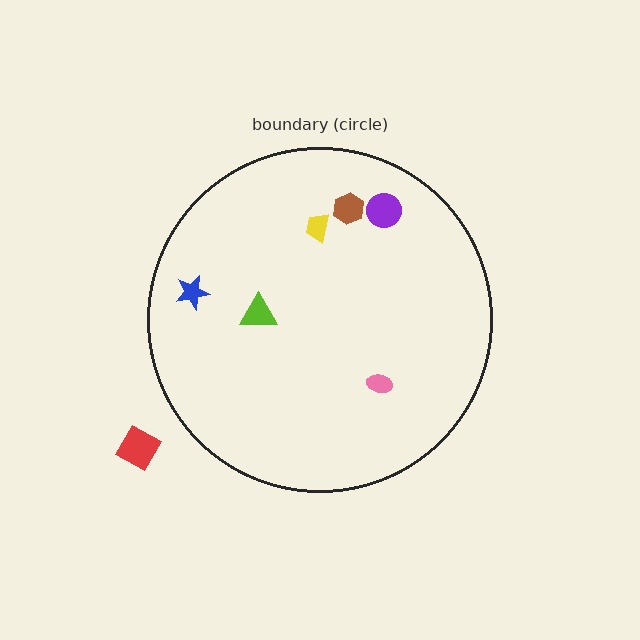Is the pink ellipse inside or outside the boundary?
Inside.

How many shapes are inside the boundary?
6 inside, 1 outside.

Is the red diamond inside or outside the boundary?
Outside.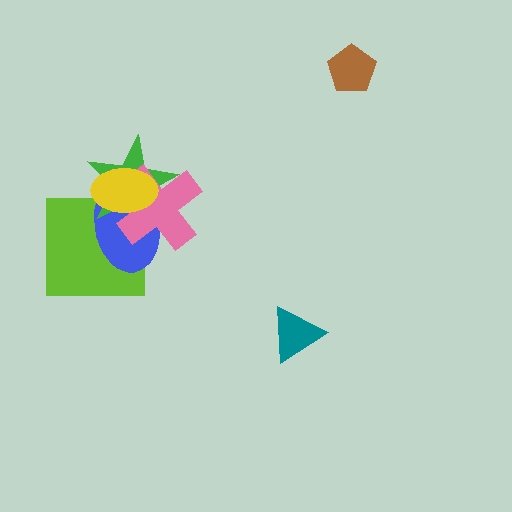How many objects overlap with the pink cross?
4 objects overlap with the pink cross.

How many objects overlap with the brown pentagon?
0 objects overlap with the brown pentagon.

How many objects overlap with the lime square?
4 objects overlap with the lime square.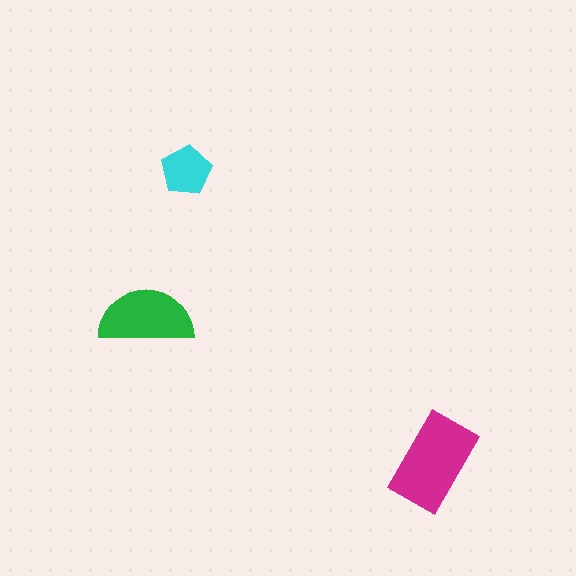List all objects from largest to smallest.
The magenta rectangle, the green semicircle, the cyan pentagon.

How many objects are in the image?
There are 3 objects in the image.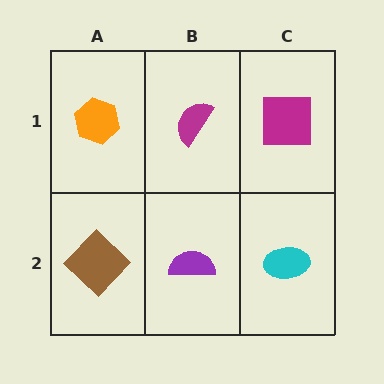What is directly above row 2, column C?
A magenta square.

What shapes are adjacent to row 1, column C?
A cyan ellipse (row 2, column C), a magenta semicircle (row 1, column B).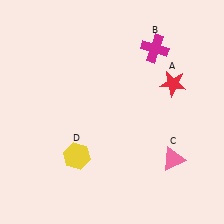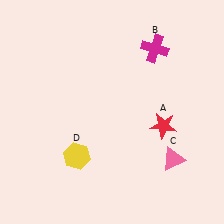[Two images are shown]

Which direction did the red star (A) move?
The red star (A) moved down.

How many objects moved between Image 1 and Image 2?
1 object moved between the two images.